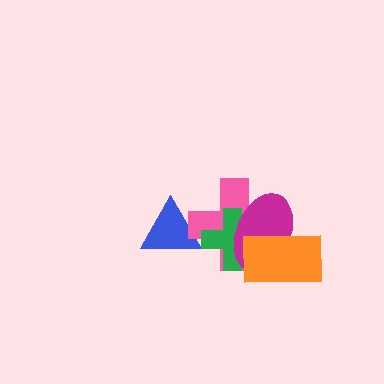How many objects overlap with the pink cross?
4 objects overlap with the pink cross.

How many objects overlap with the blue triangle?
1 object overlaps with the blue triangle.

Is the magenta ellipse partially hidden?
Yes, it is partially covered by another shape.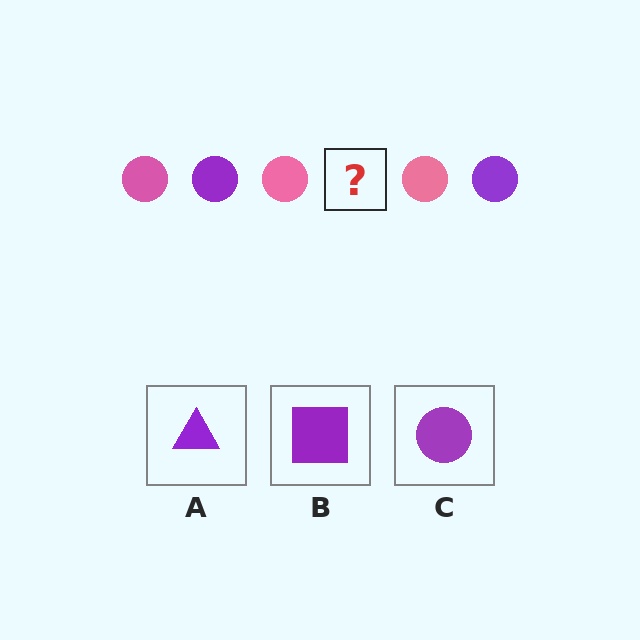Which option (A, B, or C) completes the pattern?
C.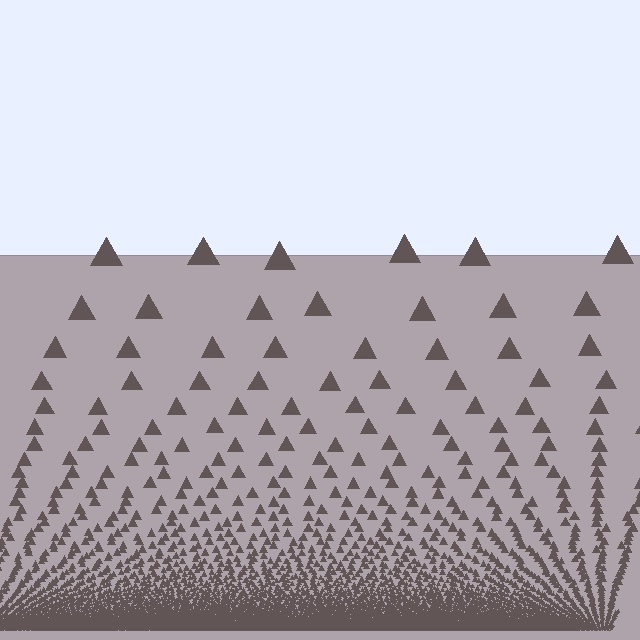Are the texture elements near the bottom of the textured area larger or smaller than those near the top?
Smaller. The gradient is inverted — elements near the bottom are smaller and denser.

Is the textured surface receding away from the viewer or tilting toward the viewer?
The surface appears to tilt toward the viewer. Texture elements get larger and sparser toward the top.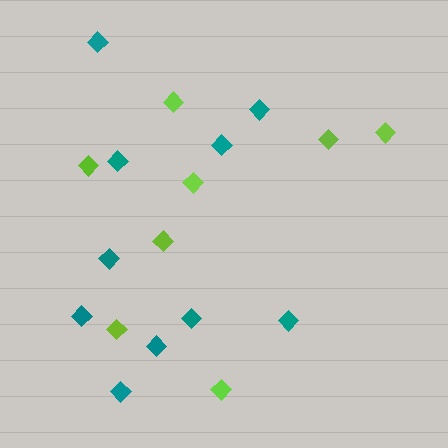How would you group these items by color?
There are 2 groups: one group of lime diamonds (8) and one group of teal diamonds (10).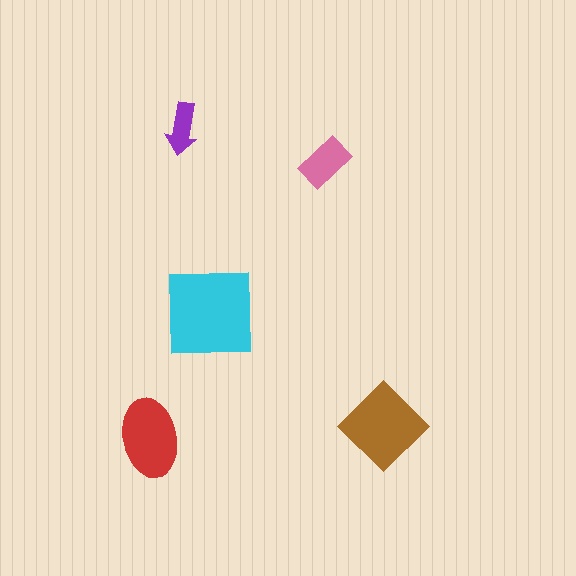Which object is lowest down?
The red ellipse is bottommost.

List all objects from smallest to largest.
The purple arrow, the pink rectangle, the red ellipse, the brown diamond, the cyan square.